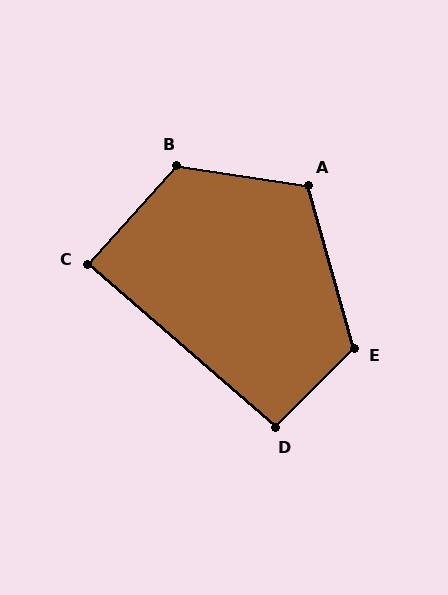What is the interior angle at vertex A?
Approximately 115 degrees (obtuse).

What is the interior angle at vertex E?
Approximately 119 degrees (obtuse).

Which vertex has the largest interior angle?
B, at approximately 123 degrees.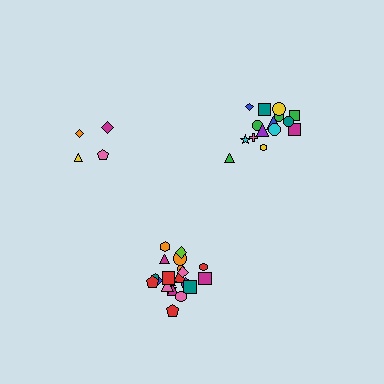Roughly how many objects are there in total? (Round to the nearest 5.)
Roughly 40 objects in total.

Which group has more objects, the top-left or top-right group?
The top-right group.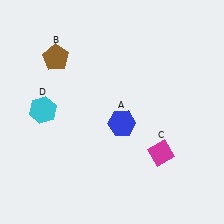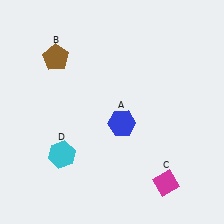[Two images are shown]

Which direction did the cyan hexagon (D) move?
The cyan hexagon (D) moved down.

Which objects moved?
The objects that moved are: the magenta diamond (C), the cyan hexagon (D).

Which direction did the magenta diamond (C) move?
The magenta diamond (C) moved down.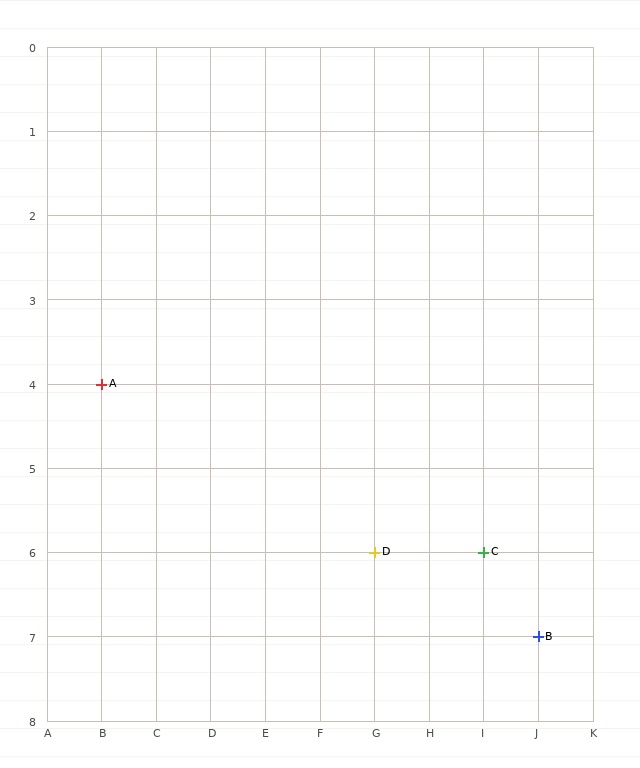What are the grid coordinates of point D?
Point D is at grid coordinates (G, 6).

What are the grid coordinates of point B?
Point B is at grid coordinates (J, 7).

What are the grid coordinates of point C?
Point C is at grid coordinates (I, 6).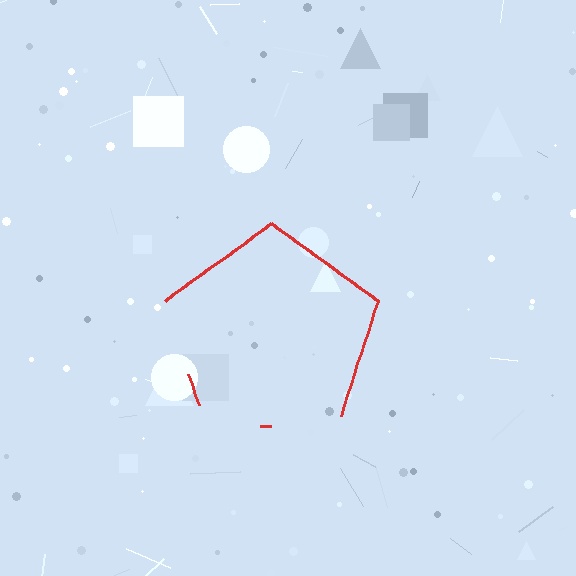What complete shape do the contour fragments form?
The contour fragments form a pentagon.